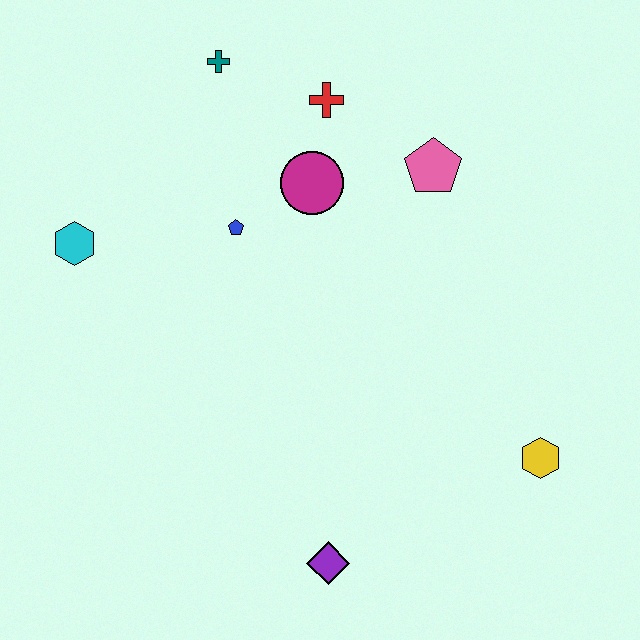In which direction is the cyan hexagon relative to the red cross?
The cyan hexagon is to the left of the red cross.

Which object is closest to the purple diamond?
The yellow hexagon is closest to the purple diamond.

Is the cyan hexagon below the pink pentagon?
Yes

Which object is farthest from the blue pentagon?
The yellow hexagon is farthest from the blue pentagon.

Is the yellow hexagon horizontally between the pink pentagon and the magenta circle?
No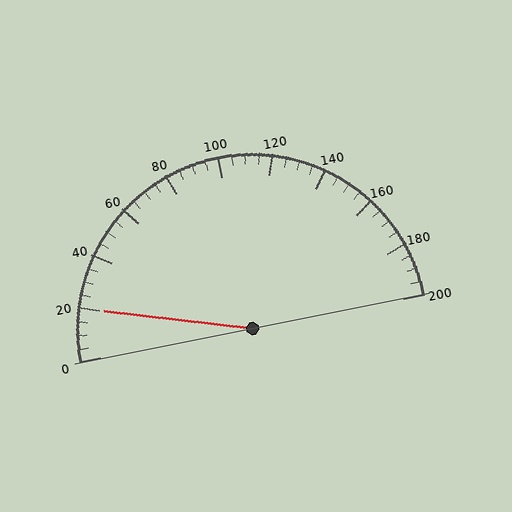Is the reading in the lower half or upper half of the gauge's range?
The reading is in the lower half of the range (0 to 200).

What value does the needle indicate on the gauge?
The needle indicates approximately 20.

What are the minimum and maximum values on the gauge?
The gauge ranges from 0 to 200.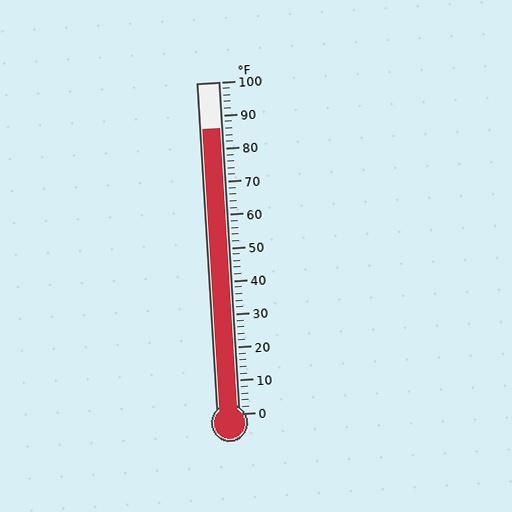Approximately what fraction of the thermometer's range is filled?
The thermometer is filled to approximately 85% of its range.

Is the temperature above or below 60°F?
The temperature is above 60°F.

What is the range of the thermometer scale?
The thermometer scale ranges from 0°F to 100°F.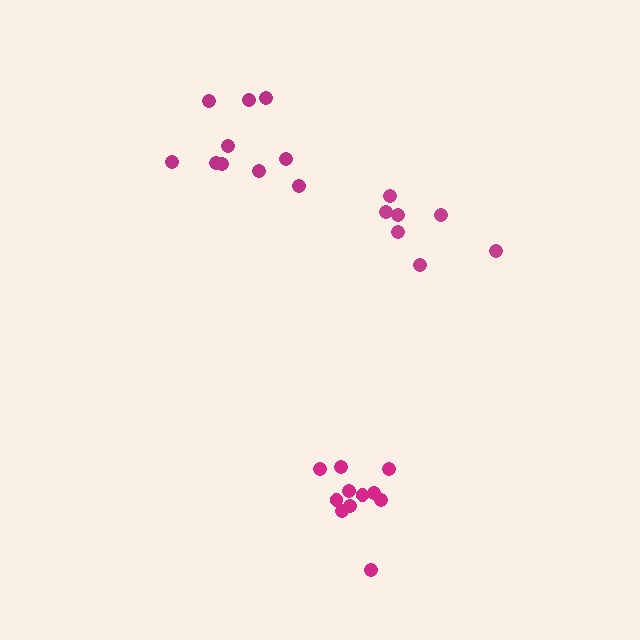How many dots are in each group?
Group 1: 11 dots, Group 2: 7 dots, Group 3: 10 dots (28 total).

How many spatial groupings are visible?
There are 3 spatial groupings.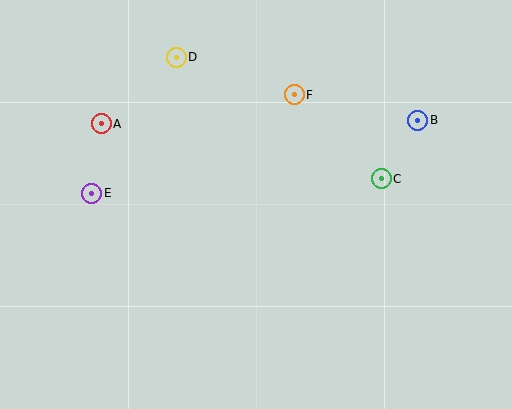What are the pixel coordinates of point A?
Point A is at (101, 124).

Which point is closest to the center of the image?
Point F at (294, 95) is closest to the center.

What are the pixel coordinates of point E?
Point E is at (92, 193).